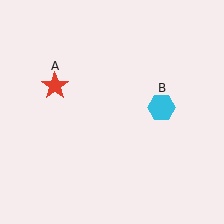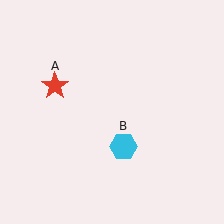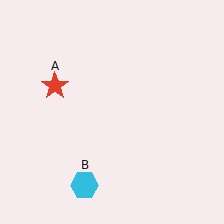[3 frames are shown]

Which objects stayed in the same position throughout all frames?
Red star (object A) remained stationary.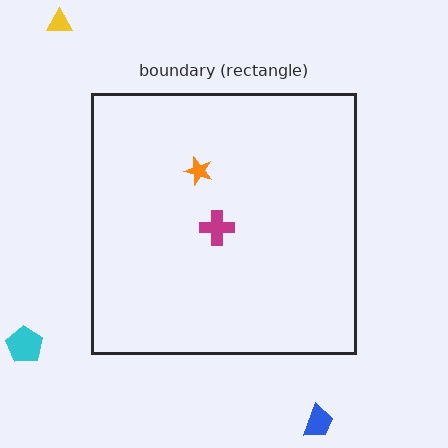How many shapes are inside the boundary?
2 inside, 3 outside.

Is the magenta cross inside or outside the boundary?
Inside.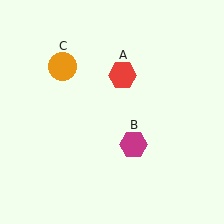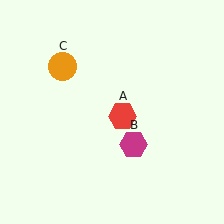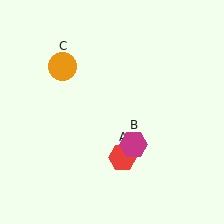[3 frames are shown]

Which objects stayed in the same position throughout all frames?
Magenta hexagon (object B) and orange circle (object C) remained stationary.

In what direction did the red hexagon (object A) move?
The red hexagon (object A) moved down.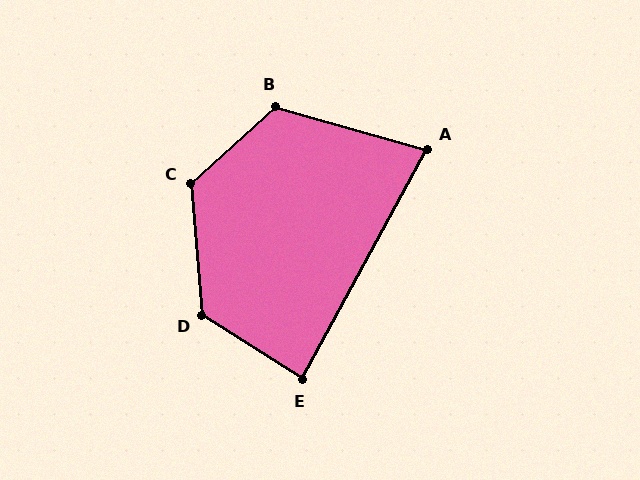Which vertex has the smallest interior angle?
A, at approximately 77 degrees.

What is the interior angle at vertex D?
Approximately 127 degrees (obtuse).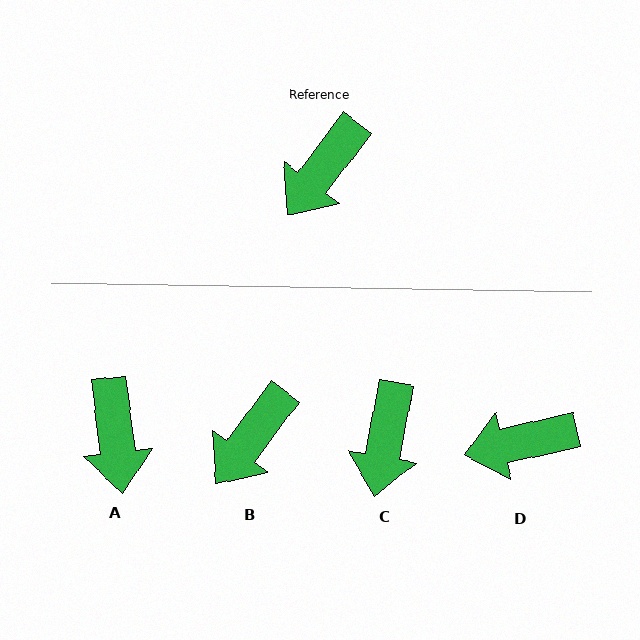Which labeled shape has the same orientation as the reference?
B.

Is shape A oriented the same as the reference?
No, it is off by about 44 degrees.